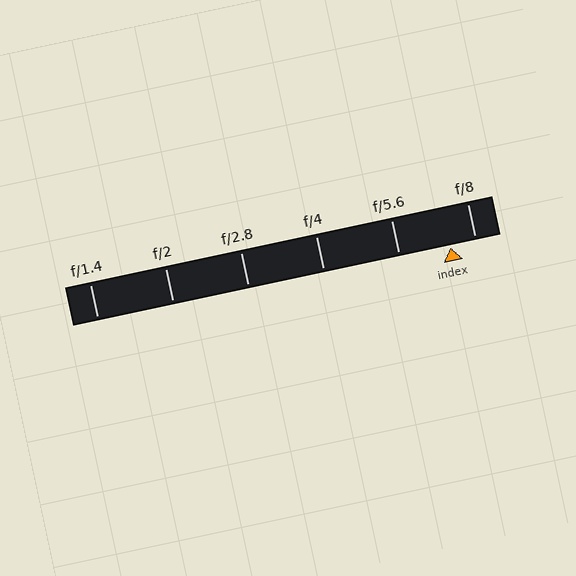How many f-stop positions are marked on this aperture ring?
There are 6 f-stop positions marked.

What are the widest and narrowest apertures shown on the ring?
The widest aperture shown is f/1.4 and the narrowest is f/8.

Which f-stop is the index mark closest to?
The index mark is closest to f/8.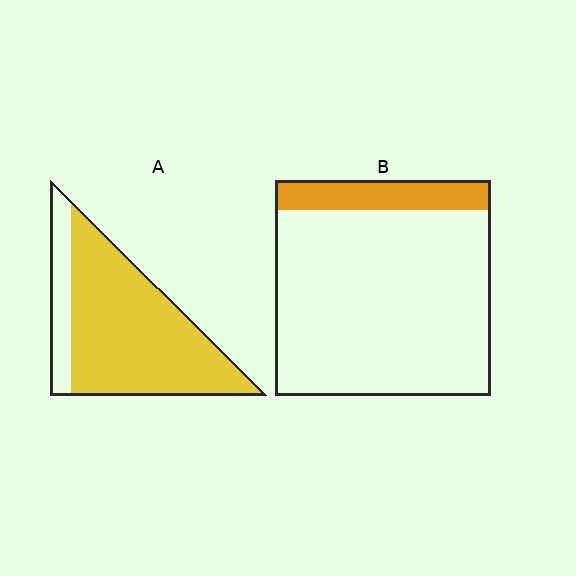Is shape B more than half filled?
No.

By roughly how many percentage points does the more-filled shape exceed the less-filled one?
By roughly 70 percentage points (A over B).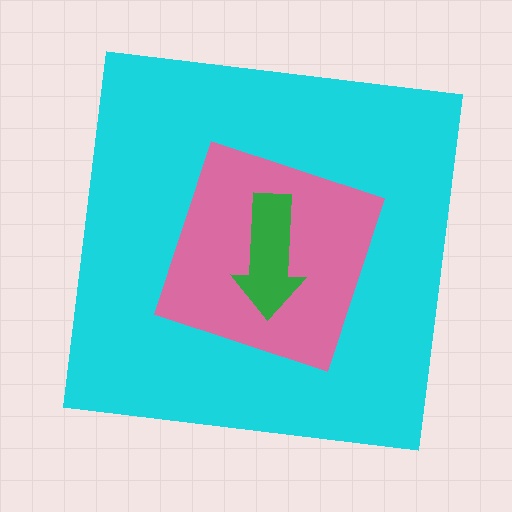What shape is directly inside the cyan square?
The pink diamond.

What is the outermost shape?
The cyan square.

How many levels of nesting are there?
3.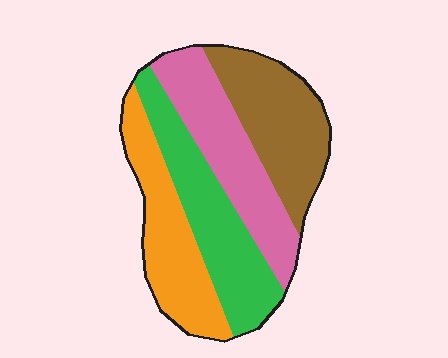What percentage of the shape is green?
Green covers 26% of the shape.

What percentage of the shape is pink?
Pink covers about 25% of the shape.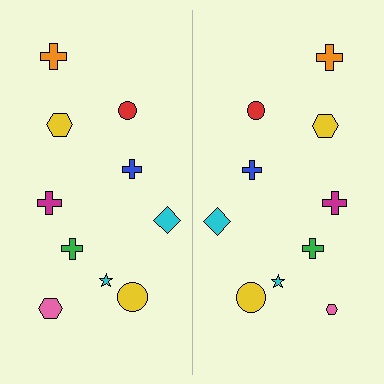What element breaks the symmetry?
The pink hexagon on the right side has a different size than its mirror counterpart.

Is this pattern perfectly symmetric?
No, the pattern is not perfectly symmetric. The pink hexagon on the right side has a different size than its mirror counterpart.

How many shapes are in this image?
There are 20 shapes in this image.